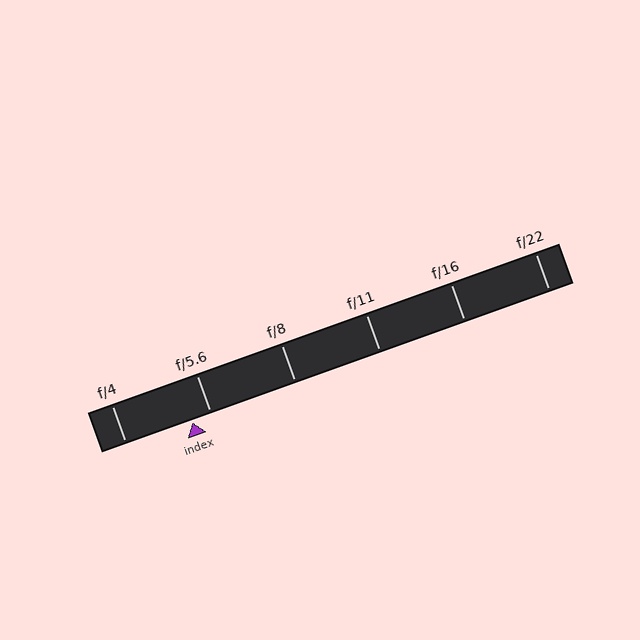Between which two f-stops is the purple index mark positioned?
The index mark is between f/4 and f/5.6.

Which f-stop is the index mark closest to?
The index mark is closest to f/5.6.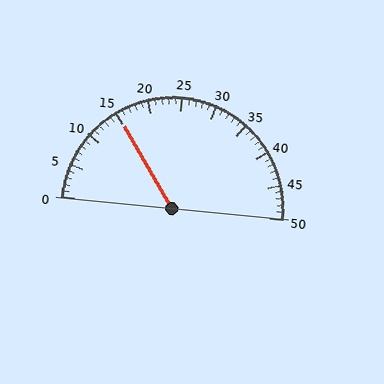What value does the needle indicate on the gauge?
The needle indicates approximately 15.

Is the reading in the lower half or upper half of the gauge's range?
The reading is in the lower half of the range (0 to 50).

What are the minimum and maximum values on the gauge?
The gauge ranges from 0 to 50.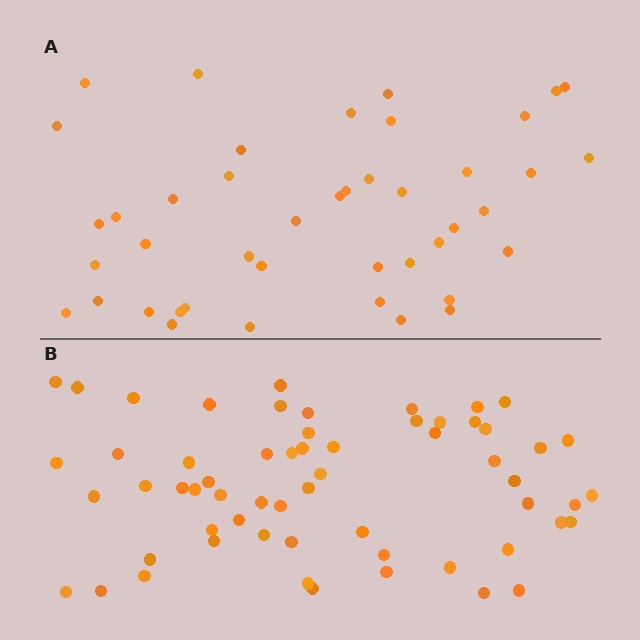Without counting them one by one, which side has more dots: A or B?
Region B (the bottom region) has more dots.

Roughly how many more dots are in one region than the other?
Region B has approximately 15 more dots than region A.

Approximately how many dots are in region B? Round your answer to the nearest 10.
About 60 dots.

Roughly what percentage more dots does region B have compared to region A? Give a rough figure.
About 40% more.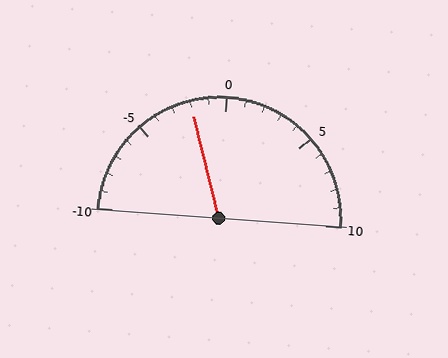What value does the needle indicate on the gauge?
The needle indicates approximately -2.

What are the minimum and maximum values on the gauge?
The gauge ranges from -10 to 10.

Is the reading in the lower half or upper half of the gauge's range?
The reading is in the lower half of the range (-10 to 10).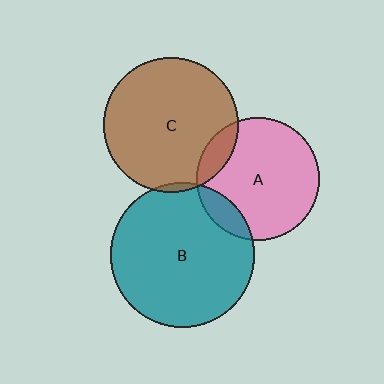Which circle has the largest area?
Circle B (teal).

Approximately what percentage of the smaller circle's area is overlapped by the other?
Approximately 10%.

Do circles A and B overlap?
Yes.